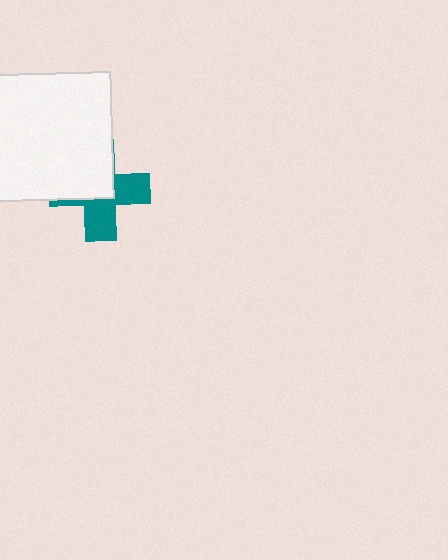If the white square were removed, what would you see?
You would see the complete teal cross.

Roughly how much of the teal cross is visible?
About half of it is visible (roughly 49%).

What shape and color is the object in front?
The object in front is a white square.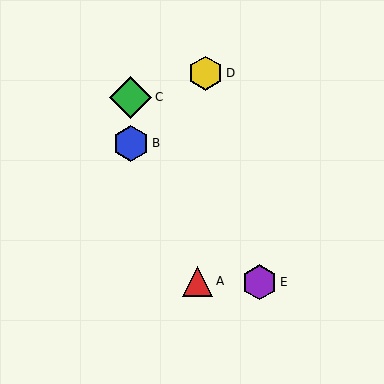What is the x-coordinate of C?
Object C is at x≈131.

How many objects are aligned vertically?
2 objects (B, C) are aligned vertically.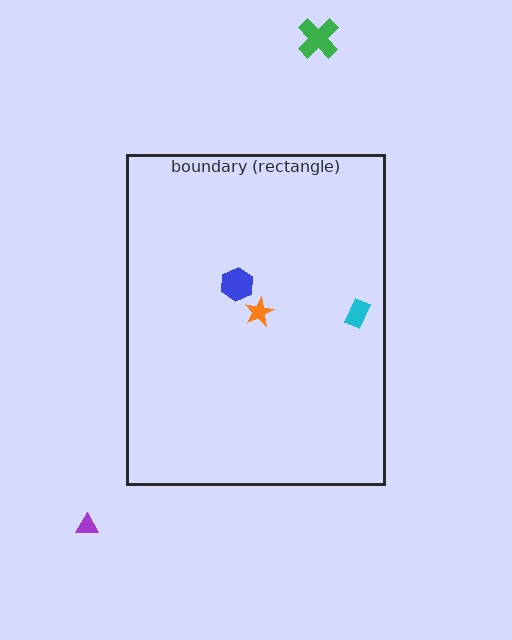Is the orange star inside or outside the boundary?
Inside.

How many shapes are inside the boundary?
3 inside, 2 outside.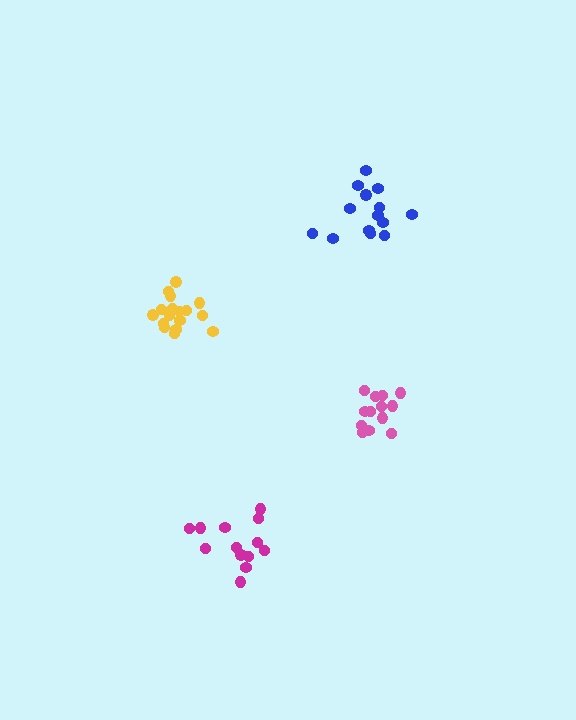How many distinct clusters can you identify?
There are 4 distinct clusters.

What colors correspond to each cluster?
The clusters are colored: yellow, magenta, pink, blue.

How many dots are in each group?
Group 1: 17 dots, Group 2: 13 dots, Group 3: 13 dots, Group 4: 14 dots (57 total).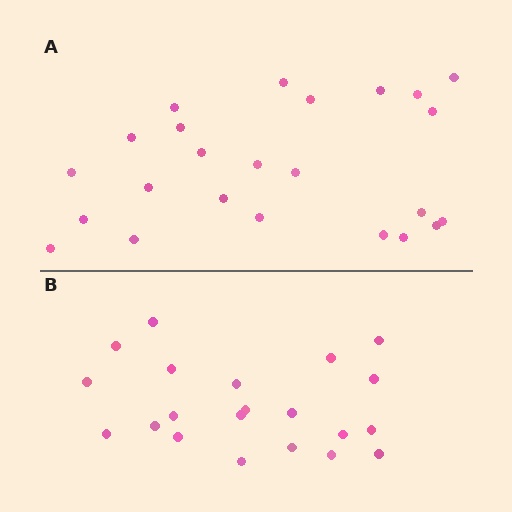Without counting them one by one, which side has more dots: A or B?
Region A (the top region) has more dots.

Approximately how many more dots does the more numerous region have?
Region A has just a few more — roughly 2 or 3 more dots than region B.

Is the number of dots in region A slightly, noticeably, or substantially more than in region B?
Region A has only slightly more — the two regions are fairly close. The ratio is roughly 1.1 to 1.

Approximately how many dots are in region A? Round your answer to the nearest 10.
About 20 dots. (The exact count is 24, which rounds to 20.)